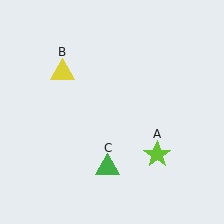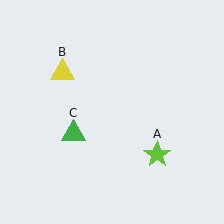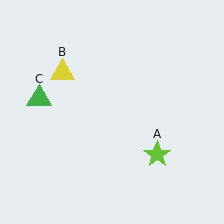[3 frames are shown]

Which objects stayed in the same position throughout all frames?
Lime star (object A) and yellow triangle (object B) remained stationary.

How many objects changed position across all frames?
1 object changed position: green triangle (object C).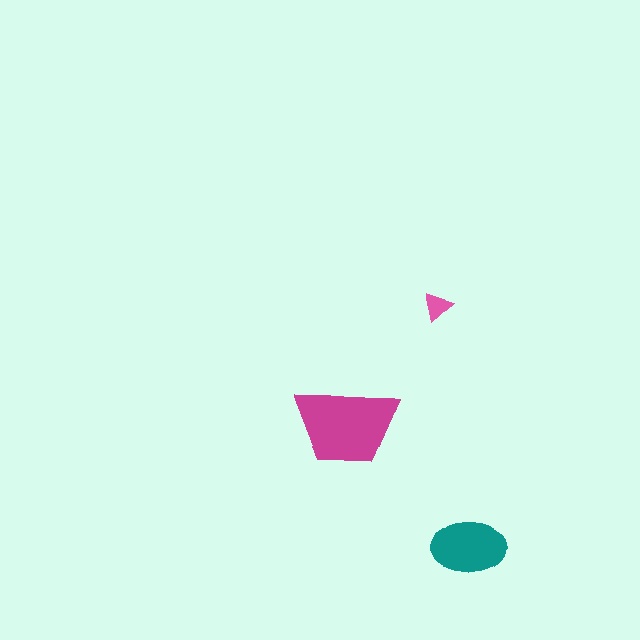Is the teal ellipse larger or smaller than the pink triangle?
Larger.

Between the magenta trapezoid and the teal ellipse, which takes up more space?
The magenta trapezoid.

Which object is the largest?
The magenta trapezoid.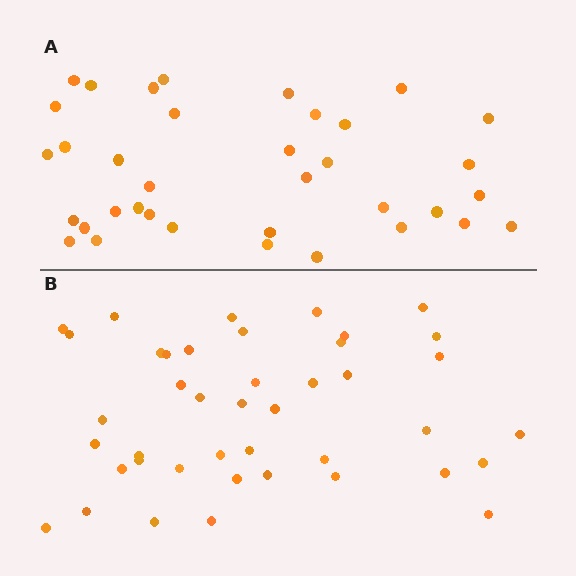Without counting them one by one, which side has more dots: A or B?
Region B (the bottom region) has more dots.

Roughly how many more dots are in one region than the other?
Region B has about 6 more dots than region A.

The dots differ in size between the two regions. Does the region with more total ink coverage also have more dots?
No. Region A has more total ink coverage because its dots are larger, but region B actually contains more individual dots. Total area can be misleading — the number of items is what matters here.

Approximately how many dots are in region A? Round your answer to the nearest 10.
About 40 dots. (The exact count is 36, which rounds to 40.)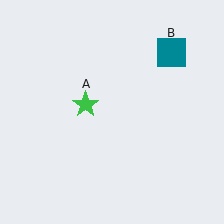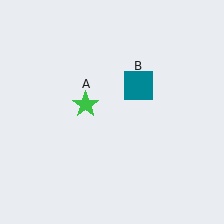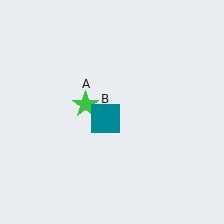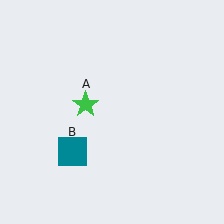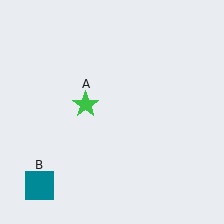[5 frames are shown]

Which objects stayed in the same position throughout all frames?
Green star (object A) remained stationary.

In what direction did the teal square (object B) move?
The teal square (object B) moved down and to the left.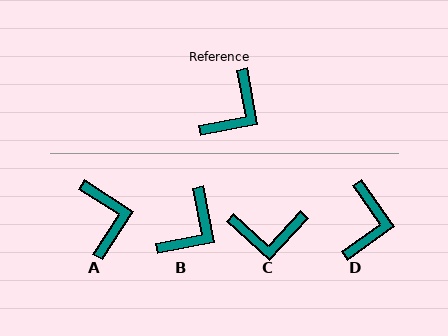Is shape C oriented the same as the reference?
No, it is off by about 54 degrees.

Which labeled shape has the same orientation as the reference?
B.